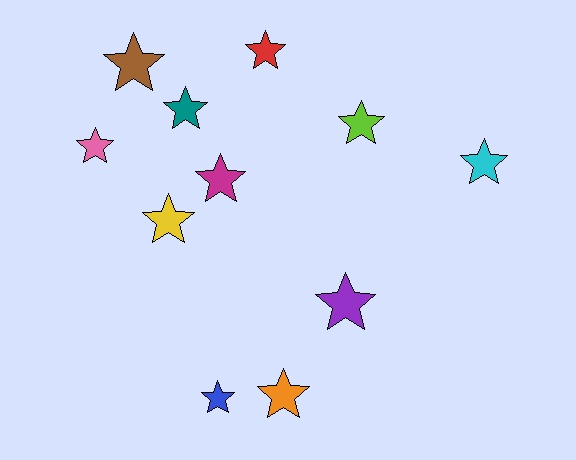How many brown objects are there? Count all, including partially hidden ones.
There is 1 brown object.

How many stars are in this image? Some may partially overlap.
There are 11 stars.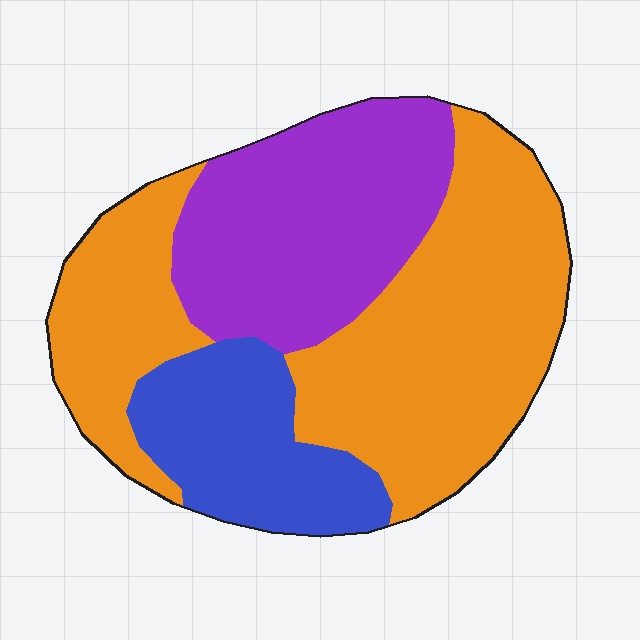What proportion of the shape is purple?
Purple covers around 30% of the shape.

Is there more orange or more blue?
Orange.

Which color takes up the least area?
Blue, at roughly 20%.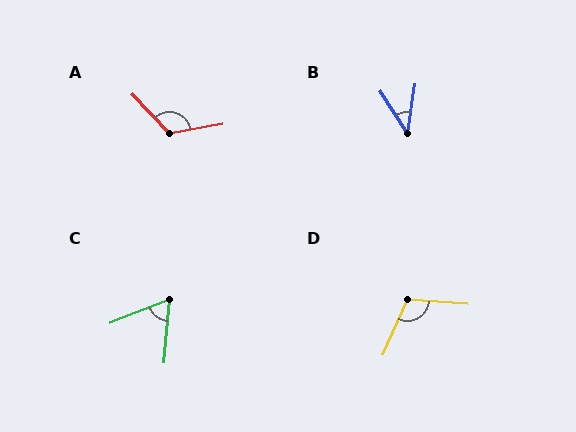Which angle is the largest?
A, at approximately 124 degrees.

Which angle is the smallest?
B, at approximately 42 degrees.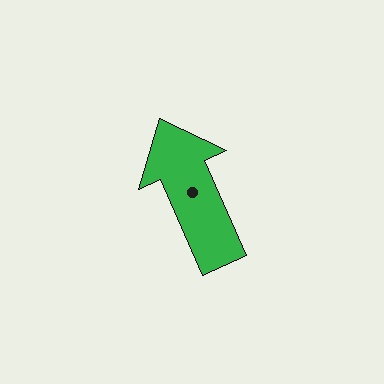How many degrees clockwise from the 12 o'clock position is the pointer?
Approximately 336 degrees.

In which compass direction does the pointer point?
Northwest.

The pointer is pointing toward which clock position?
Roughly 11 o'clock.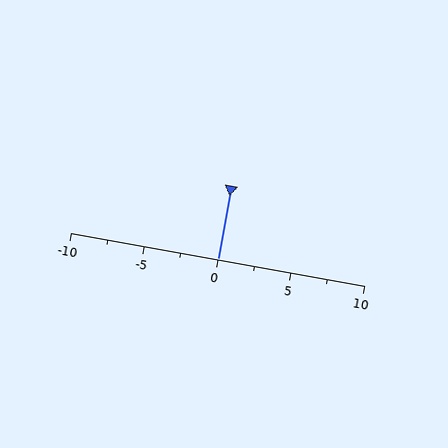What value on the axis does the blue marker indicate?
The marker indicates approximately 0.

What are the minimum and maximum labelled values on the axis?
The axis runs from -10 to 10.